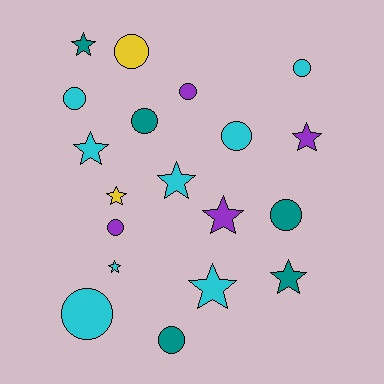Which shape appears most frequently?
Circle, with 10 objects.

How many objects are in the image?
There are 19 objects.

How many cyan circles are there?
There are 4 cyan circles.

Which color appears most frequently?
Cyan, with 8 objects.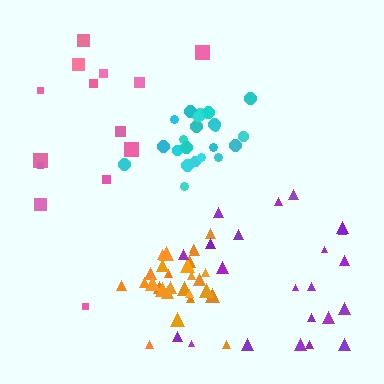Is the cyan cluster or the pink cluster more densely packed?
Cyan.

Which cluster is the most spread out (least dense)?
Pink.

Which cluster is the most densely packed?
Cyan.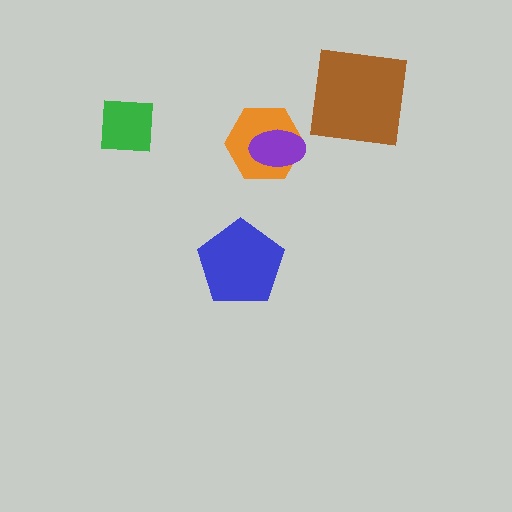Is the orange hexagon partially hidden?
Yes, it is partially covered by another shape.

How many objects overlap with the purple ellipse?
1 object overlaps with the purple ellipse.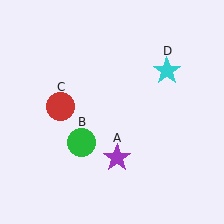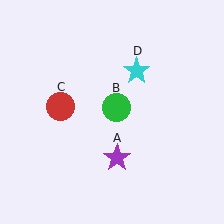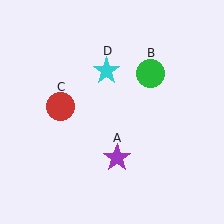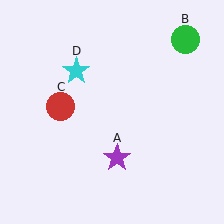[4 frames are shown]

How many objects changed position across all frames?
2 objects changed position: green circle (object B), cyan star (object D).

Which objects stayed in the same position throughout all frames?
Purple star (object A) and red circle (object C) remained stationary.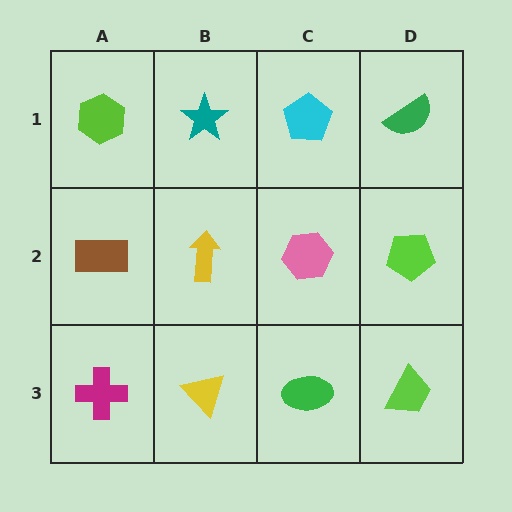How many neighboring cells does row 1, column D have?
2.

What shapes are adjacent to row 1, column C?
A pink hexagon (row 2, column C), a teal star (row 1, column B), a green semicircle (row 1, column D).